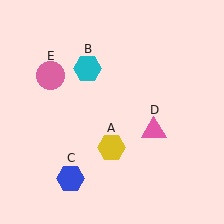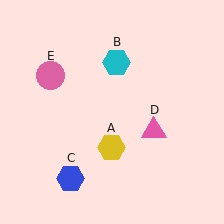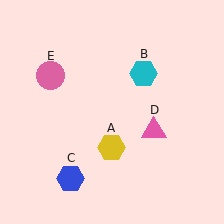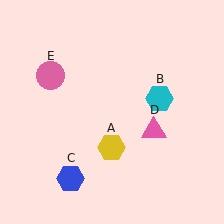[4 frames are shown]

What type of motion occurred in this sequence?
The cyan hexagon (object B) rotated clockwise around the center of the scene.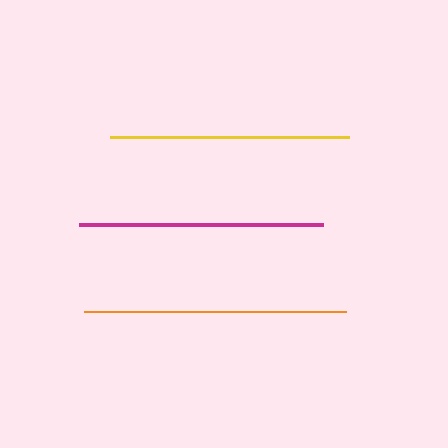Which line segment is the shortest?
The yellow line is the shortest at approximately 239 pixels.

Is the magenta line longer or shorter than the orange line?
The orange line is longer than the magenta line.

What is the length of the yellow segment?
The yellow segment is approximately 239 pixels long.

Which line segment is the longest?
The orange line is the longest at approximately 262 pixels.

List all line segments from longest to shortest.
From longest to shortest: orange, magenta, yellow.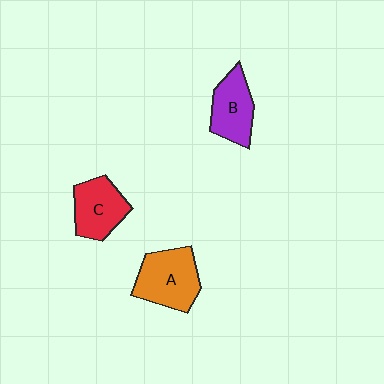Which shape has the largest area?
Shape A (orange).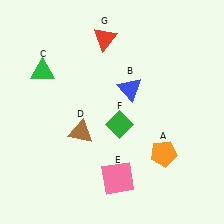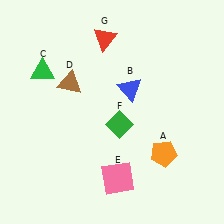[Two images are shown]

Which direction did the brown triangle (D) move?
The brown triangle (D) moved up.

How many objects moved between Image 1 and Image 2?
1 object moved between the two images.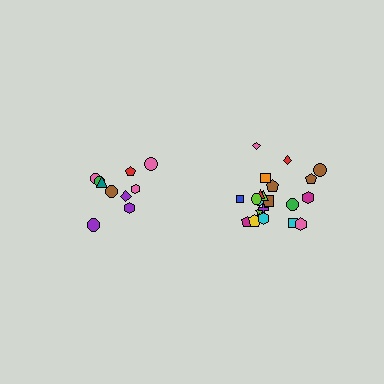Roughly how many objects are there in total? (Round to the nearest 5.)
Roughly 30 objects in total.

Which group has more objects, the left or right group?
The right group.